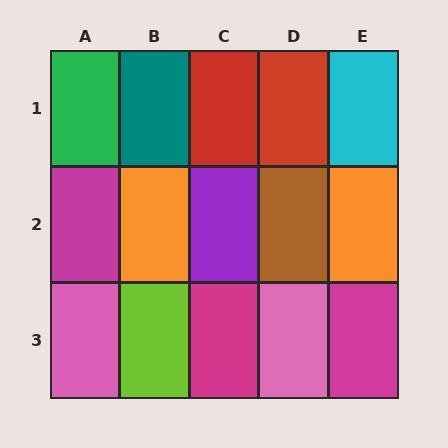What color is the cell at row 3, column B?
Lime.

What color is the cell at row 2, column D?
Brown.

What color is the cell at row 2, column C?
Purple.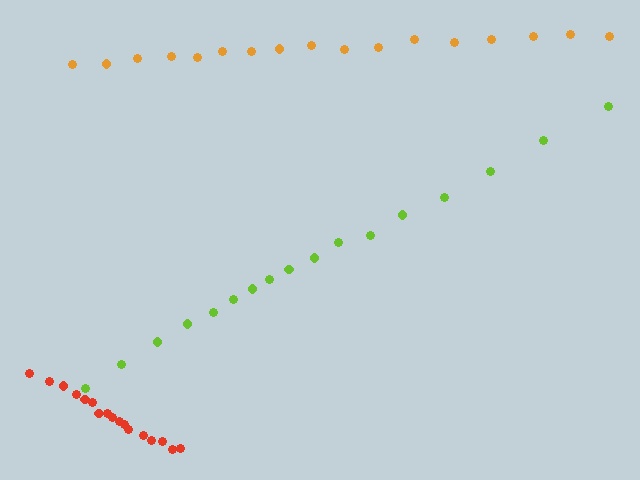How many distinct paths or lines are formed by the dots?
There are 3 distinct paths.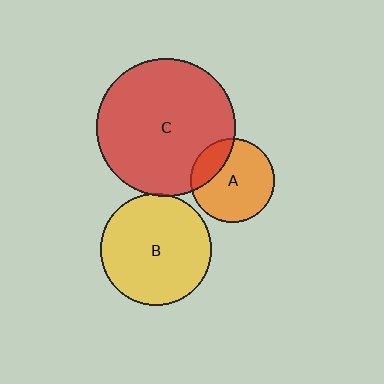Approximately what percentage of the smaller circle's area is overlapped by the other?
Approximately 5%.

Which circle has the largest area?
Circle C (red).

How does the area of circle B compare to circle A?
Approximately 1.7 times.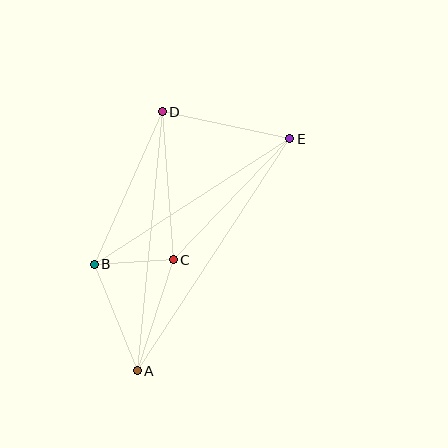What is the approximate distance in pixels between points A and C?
The distance between A and C is approximately 117 pixels.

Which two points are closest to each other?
Points B and C are closest to each other.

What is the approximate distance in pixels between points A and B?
The distance between A and B is approximately 115 pixels.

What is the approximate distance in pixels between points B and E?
The distance between B and E is approximately 232 pixels.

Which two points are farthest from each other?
Points A and E are farthest from each other.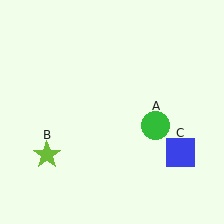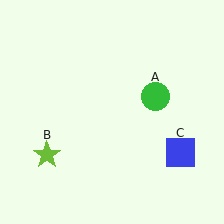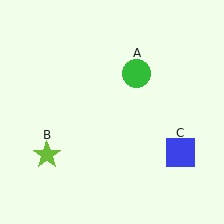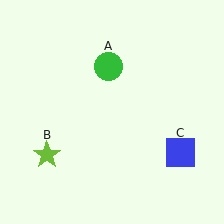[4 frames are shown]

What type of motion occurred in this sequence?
The green circle (object A) rotated counterclockwise around the center of the scene.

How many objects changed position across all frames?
1 object changed position: green circle (object A).